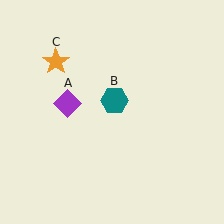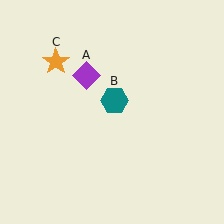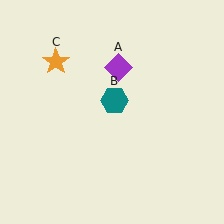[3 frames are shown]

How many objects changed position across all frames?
1 object changed position: purple diamond (object A).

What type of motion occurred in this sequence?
The purple diamond (object A) rotated clockwise around the center of the scene.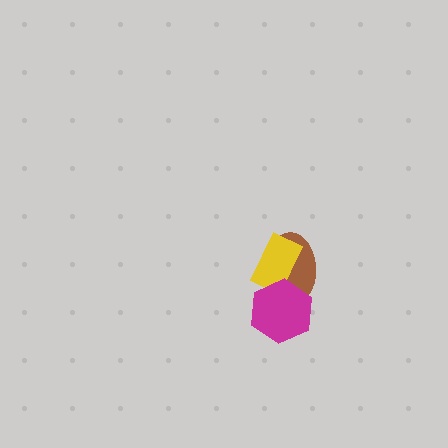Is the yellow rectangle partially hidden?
Yes, it is partially covered by another shape.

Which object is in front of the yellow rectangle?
The magenta hexagon is in front of the yellow rectangle.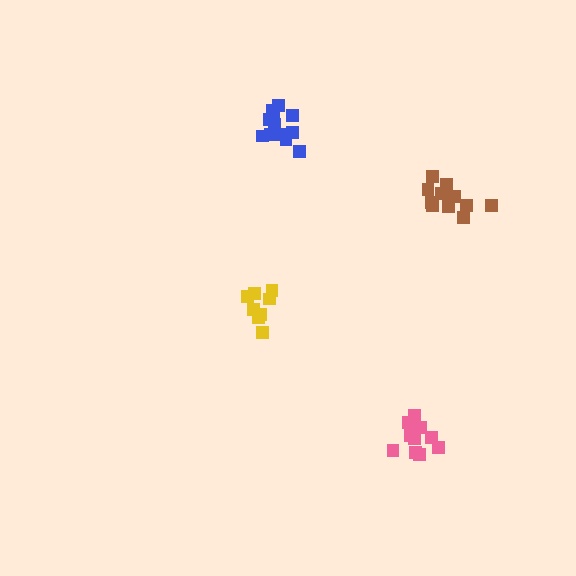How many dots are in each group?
Group 1: 12 dots, Group 2: 12 dots, Group 3: 10 dots, Group 4: 8 dots (42 total).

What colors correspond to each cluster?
The clusters are colored: brown, blue, pink, yellow.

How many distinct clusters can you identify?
There are 4 distinct clusters.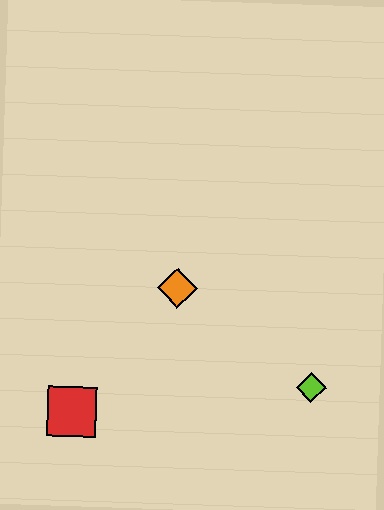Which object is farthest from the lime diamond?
The red square is farthest from the lime diamond.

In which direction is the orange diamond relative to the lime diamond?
The orange diamond is to the left of the lime diamond.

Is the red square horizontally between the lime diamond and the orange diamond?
No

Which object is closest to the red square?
The orange diamond is closest to the red square.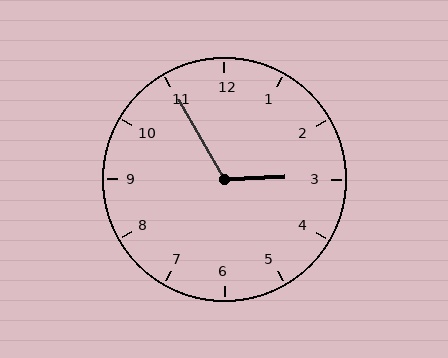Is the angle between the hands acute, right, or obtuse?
It is obtuse.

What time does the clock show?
2:55.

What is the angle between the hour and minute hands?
Approximately 118 degrees.